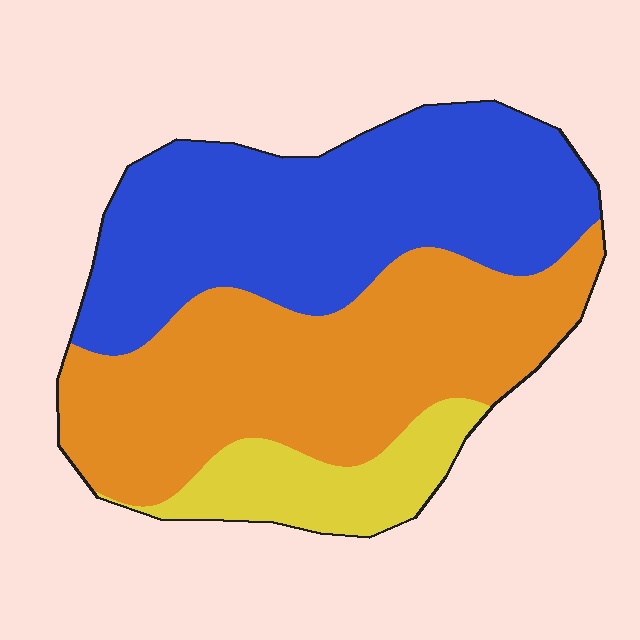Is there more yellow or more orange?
Orange.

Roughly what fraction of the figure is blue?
Blue takes up about two fifths (2/5) of the figure.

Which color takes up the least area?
Yellow, at roughly 15%.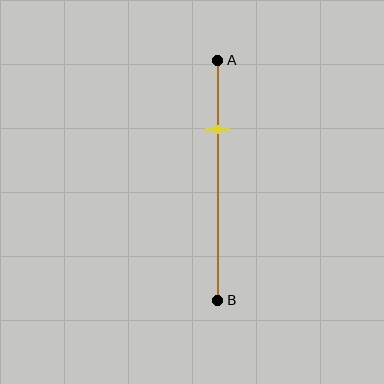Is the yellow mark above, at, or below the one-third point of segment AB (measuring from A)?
The yellow mark is above the one-third point of segment AB.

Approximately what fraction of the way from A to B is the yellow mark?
The yellow mark is approximately 30% of the way from A to B.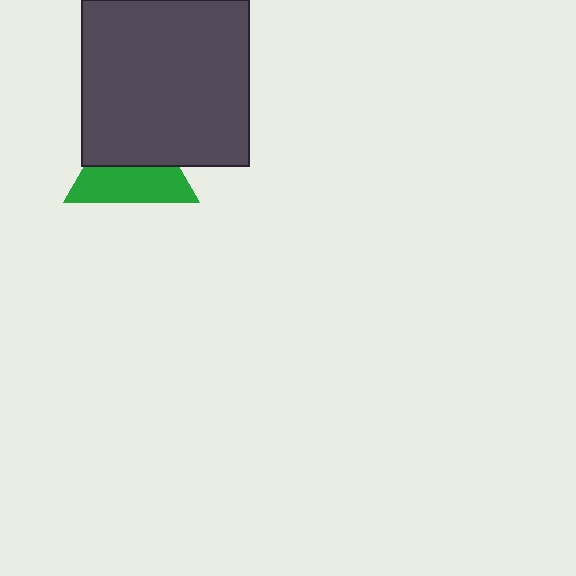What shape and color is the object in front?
The object in front is a dark gray square.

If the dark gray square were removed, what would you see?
You would see the complete green triangle.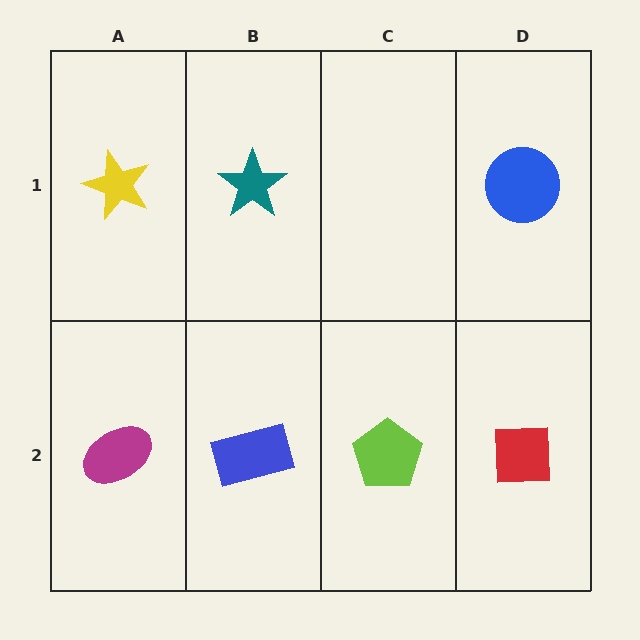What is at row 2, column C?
A lime pentagon.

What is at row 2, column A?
A magenta ellipse.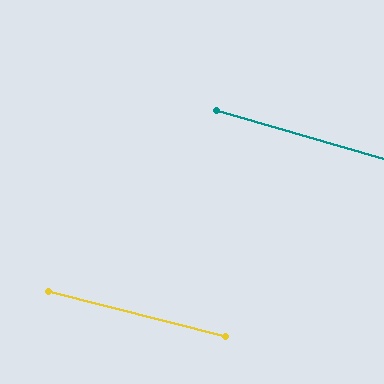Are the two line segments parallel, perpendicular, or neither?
Parallel — their directions differ by only 1.9°.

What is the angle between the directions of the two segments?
Approximately 2 degrees.